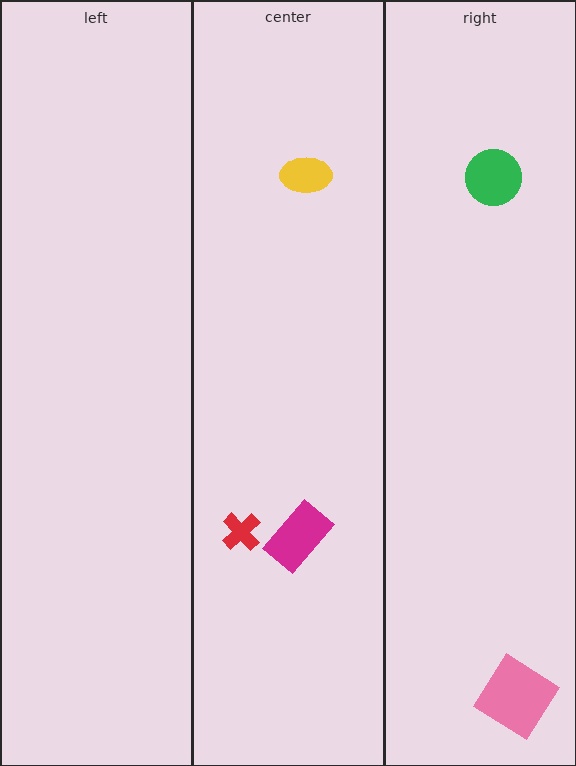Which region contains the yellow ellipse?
The center region.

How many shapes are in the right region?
2.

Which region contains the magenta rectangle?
The center region.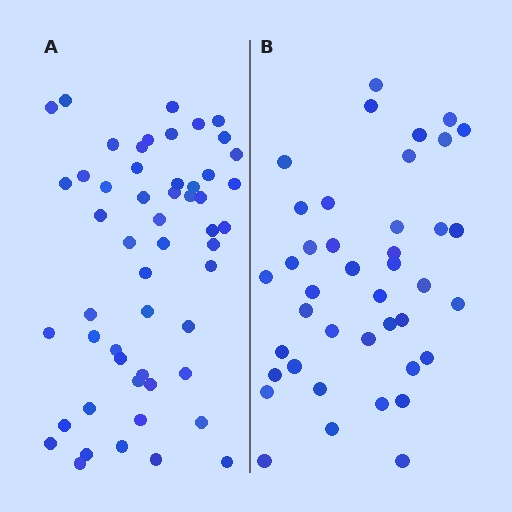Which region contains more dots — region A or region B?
Region A (the left region) has more dots.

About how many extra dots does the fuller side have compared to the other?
Region A has roughly 12 or so more dots than region B.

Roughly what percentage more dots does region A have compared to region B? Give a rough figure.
About 30% more.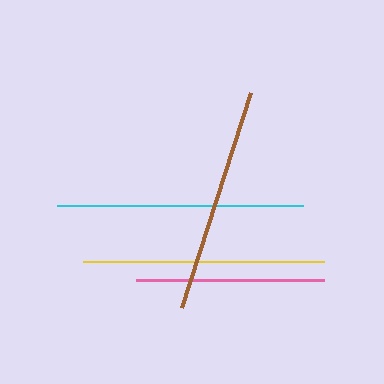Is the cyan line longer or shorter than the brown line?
The cyan line is longer than the brown line.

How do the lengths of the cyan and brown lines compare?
The cyan and brown lines are approximately the same length.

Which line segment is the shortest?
The pink line is the shortest at approximately 188 pixels.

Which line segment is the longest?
The cyan line is the longest at approximately 245 pixels.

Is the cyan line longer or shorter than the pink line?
The cyan line is longer than the pink line.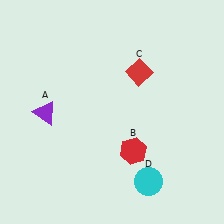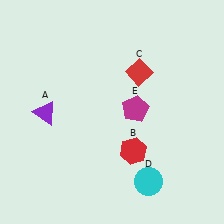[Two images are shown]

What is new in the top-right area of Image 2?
A magenta pentagon (E) was added in the top-right area of Image 2.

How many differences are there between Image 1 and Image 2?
There is 1 difference between the two images.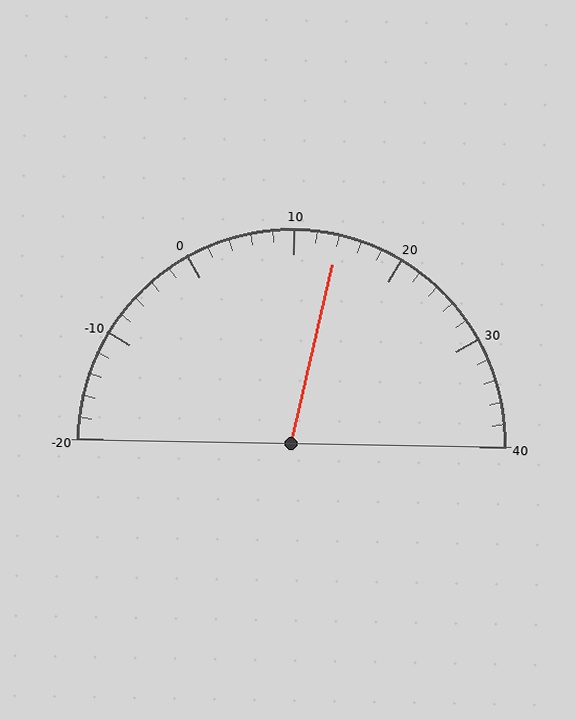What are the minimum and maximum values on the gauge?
The gauge ranges from -20 to 40.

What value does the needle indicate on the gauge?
The needle indicates approximately 14.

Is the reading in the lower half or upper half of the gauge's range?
The reading is in the upper half of the range (-20 to 40).